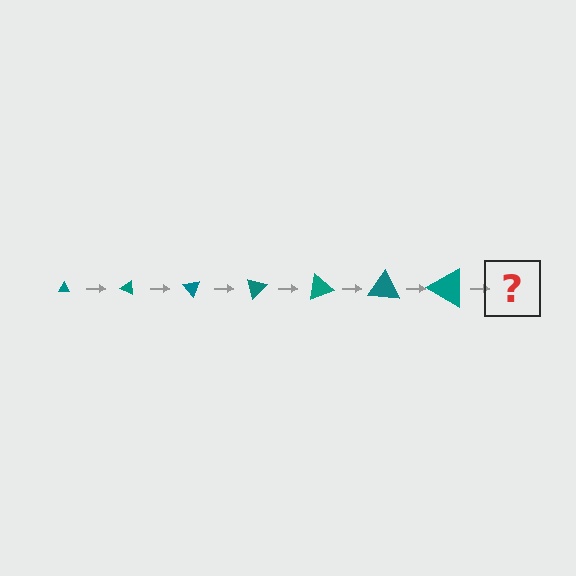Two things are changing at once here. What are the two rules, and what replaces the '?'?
The two rules are that the triangle grows larger each step and it rotates 25 degrees each step. The '?' should be a triangle, larger than the previous one and rotated 175 degrees from the start.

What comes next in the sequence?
The next element should be a triangle, larger than the previous one and rotated 175 degrees from the start.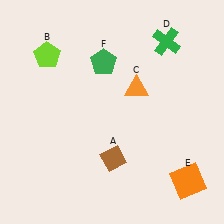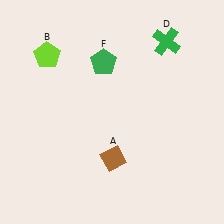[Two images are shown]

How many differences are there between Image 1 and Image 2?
There are 2 differences between the two images.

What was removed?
The orange square (E), the orange triangle (C) were removed in Image 2.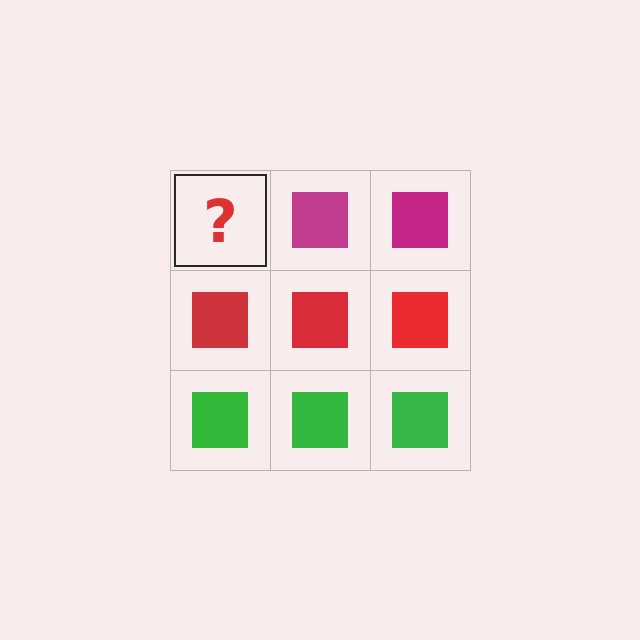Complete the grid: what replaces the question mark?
The question mark should be replaced with a magenta square.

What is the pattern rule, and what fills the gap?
The rule is that each row has a consistent color. The gap should be filled with a magenta square.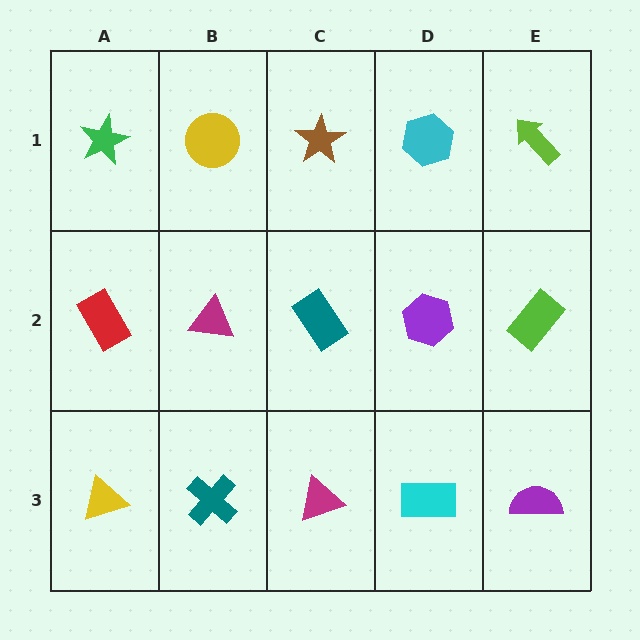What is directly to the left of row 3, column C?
A teal cross.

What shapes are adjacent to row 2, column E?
A lime arrow (row 1, column E), a purple semicircle (row 3, column E), a purple hexagon (row 2, column D).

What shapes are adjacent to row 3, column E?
A lime rectangle (row 2, column E), a cyan rectangle (row 3, column D).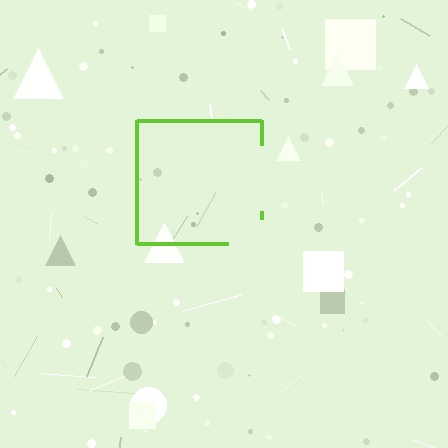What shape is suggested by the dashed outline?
The dashed outline suggests a square.